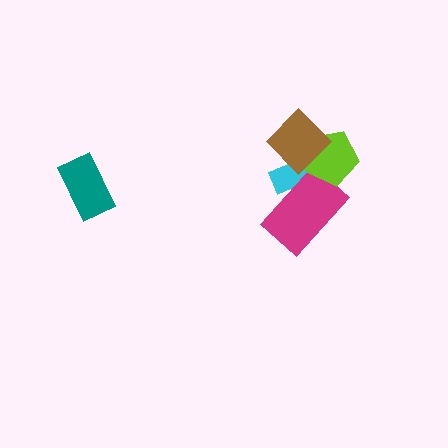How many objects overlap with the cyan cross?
3 objects overlap with the cyan cross.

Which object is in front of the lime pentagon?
The brown diamond is in front of the lime pentagon.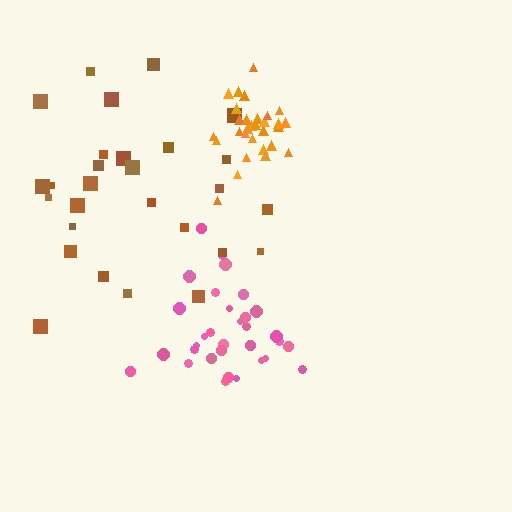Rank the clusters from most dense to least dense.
orange, pink, brown.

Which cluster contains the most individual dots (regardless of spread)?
Pink (32).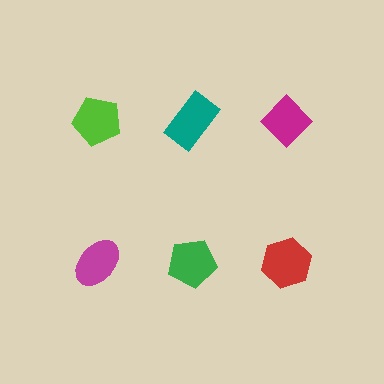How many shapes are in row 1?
3 shapes.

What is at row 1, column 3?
A magenta diamond.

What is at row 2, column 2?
A green pentagon.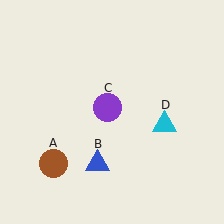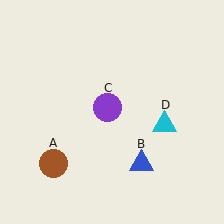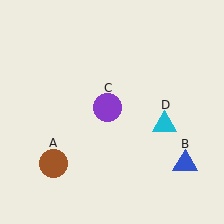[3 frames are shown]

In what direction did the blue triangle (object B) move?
The blue triangle (object B) moved right.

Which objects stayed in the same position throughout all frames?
Brown circle (object A) and purple circle (object C) and cyan triangle (object D) remained stationary.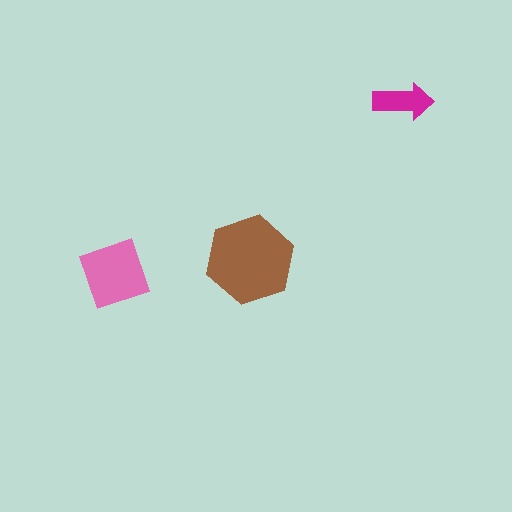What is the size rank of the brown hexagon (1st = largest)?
1st.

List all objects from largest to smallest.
The brown hexagon, the pink diamond, the magenta arrow.